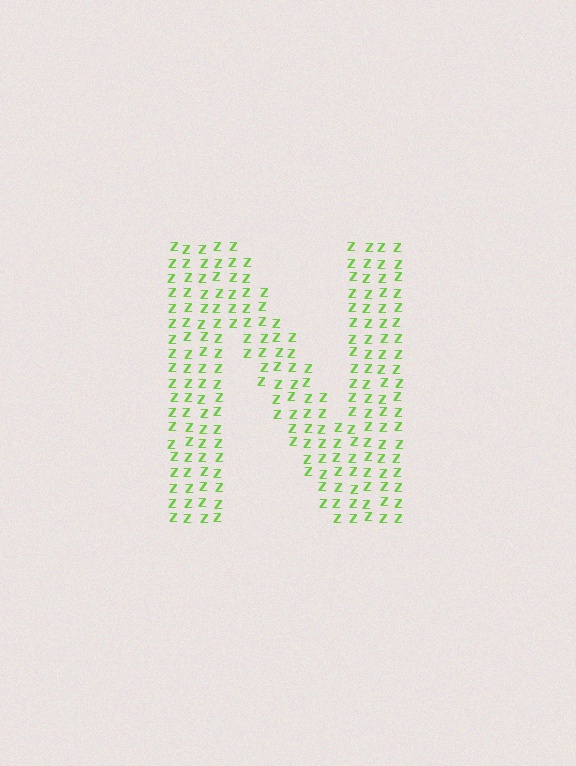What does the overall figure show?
The overall figure shows the letter N.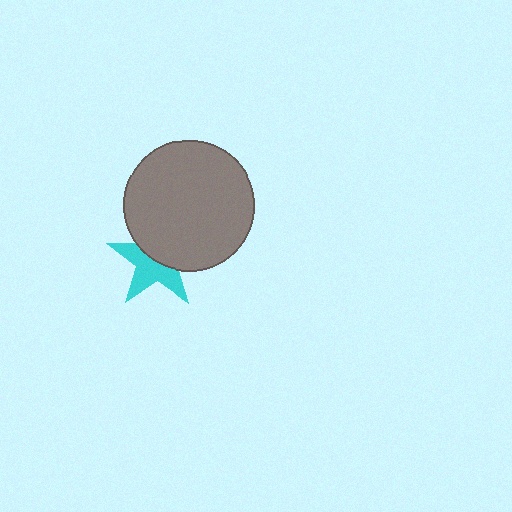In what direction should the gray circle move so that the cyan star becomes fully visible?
The gray circle should move up. That is the shortest direction to clear the overlap and leave the cyan star fully visible.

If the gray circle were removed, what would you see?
You would see the complete cyan star.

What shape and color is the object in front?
The object in front is a gray circle.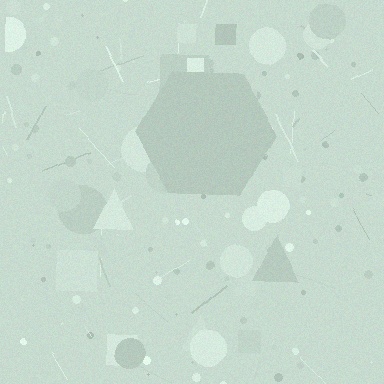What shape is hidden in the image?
A hexagon is hidden in the image.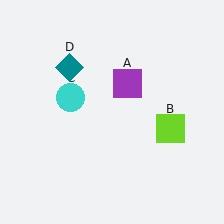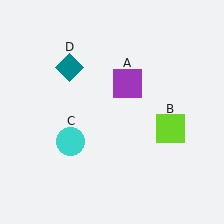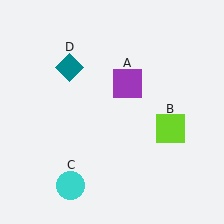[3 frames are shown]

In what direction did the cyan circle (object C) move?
The cyan circle (object C) moved down.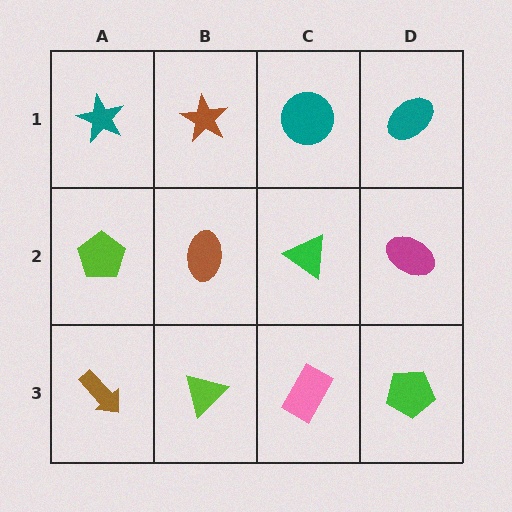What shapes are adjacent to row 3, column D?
A magenta ellipse (row 2, column D), a pink rectangle (row 3, column C).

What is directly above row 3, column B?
A brown ellipse.